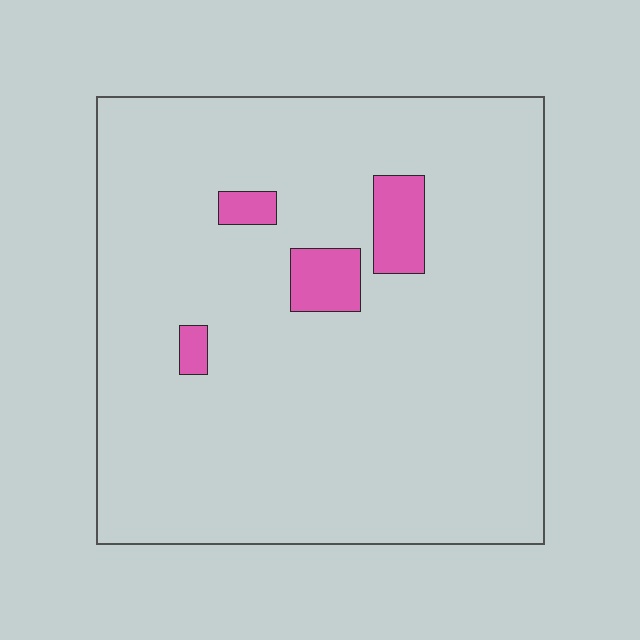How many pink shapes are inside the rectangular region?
4.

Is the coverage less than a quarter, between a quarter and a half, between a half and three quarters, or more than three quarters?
Less than a quarter.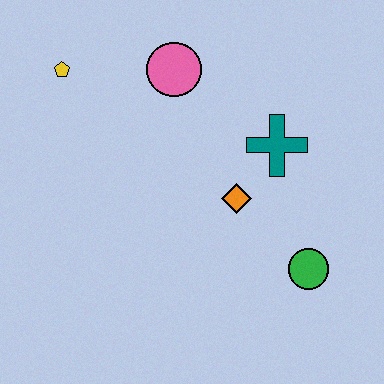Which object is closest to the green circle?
The orange diamond is closest to the green circle.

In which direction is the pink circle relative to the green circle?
The pink circle is above the green circle.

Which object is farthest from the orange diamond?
The yellow pentagon is farthest from the orange diamond.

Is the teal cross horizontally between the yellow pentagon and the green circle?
Yes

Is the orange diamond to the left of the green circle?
Yes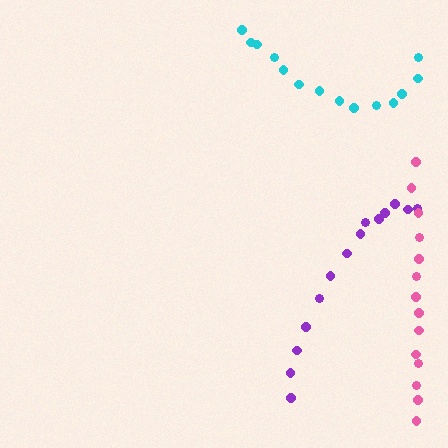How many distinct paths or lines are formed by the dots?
There are 3 distinct paths.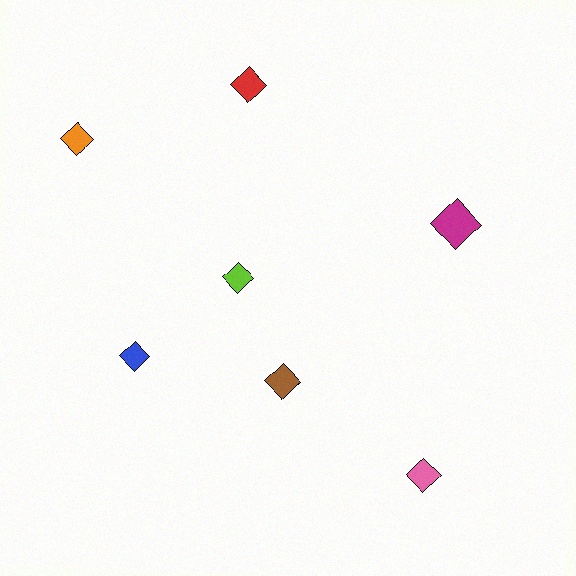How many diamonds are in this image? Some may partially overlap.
There are 7 diamonds.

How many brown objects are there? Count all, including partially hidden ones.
There is 1 brown object.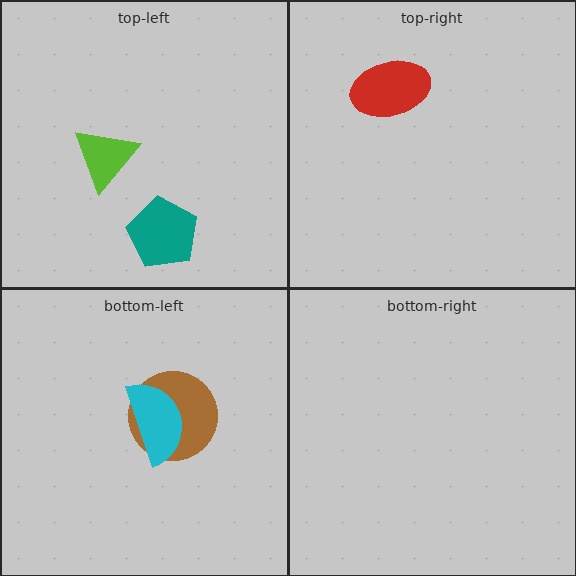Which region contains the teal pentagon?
The top-left region.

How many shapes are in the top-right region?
1.